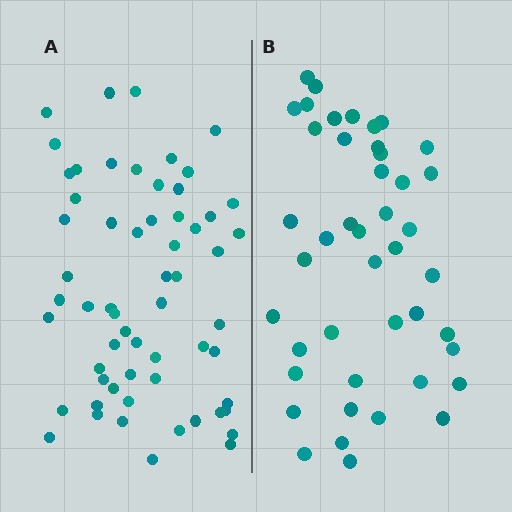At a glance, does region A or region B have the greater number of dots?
Region A (the left region) has more dots.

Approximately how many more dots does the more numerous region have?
Region A has approximately 15 more dots than region B.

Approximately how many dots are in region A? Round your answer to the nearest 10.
About 60 dots.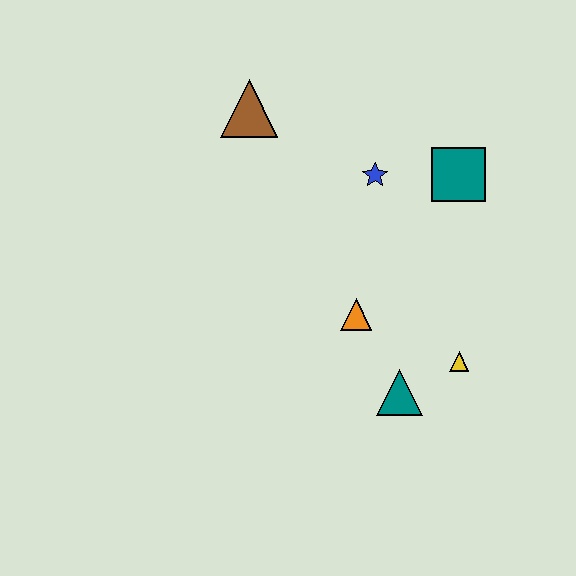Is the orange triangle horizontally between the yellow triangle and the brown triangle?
Yes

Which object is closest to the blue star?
The teal square is closest to the blue star.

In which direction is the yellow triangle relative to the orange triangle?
The yellow triangle is to the right of the orange triangle.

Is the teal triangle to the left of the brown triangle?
No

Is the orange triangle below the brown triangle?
Yes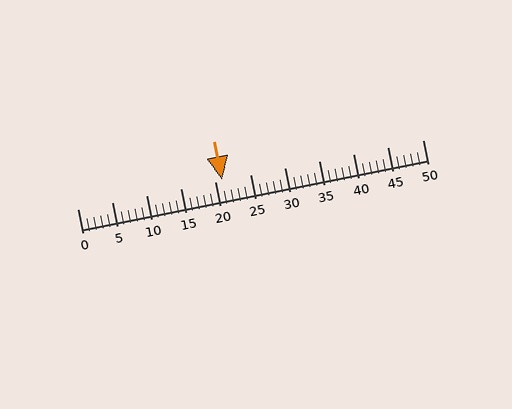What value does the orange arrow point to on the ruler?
The orange arrow points to approximately 21.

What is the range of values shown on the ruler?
The ruler shows values from 0 to 50.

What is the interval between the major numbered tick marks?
The major tick marks are spaced 5 units apart.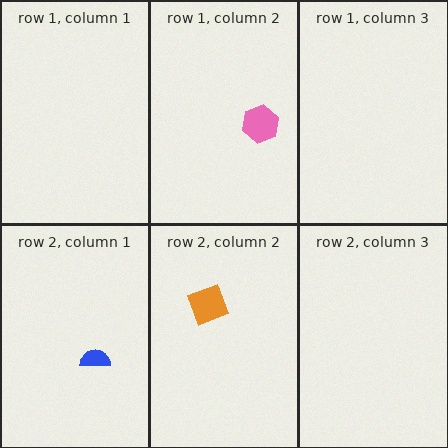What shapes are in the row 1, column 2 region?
The pink hexagon.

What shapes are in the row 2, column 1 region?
The blue semicircle.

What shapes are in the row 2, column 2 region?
The orange diamond.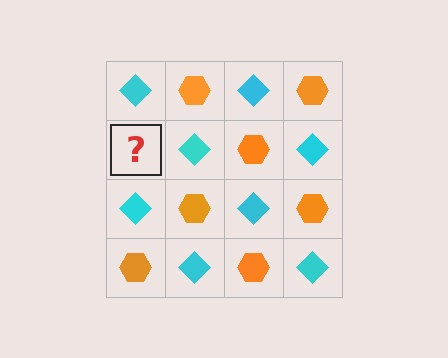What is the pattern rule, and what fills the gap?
The rule is that it alternates cyan diamond and orange hexagon in a checkerboard pattern. The gap should be filled with an orange hexagon.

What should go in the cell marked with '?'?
The missing cell should contain an orange hexagon.